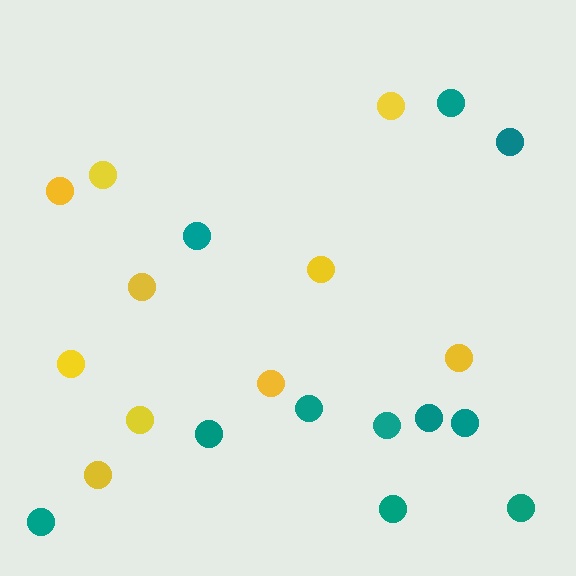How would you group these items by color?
There are 2 groups: one group of teal circles (11) and one group of yellow circles (10).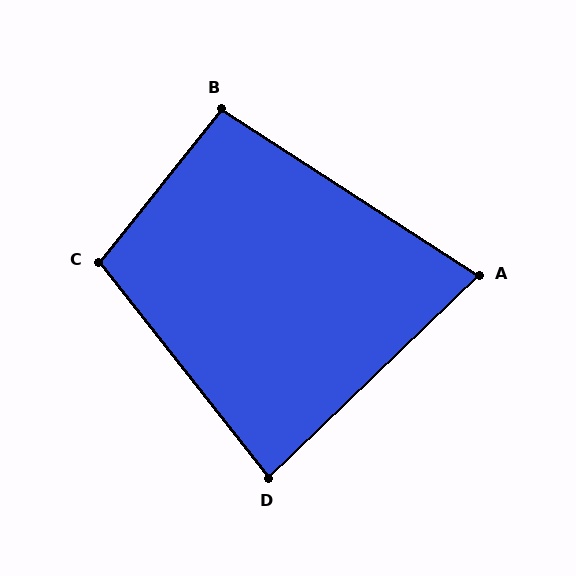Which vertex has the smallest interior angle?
A, at approximately 77 degrees.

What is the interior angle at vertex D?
Approximately 84 degrees (acute).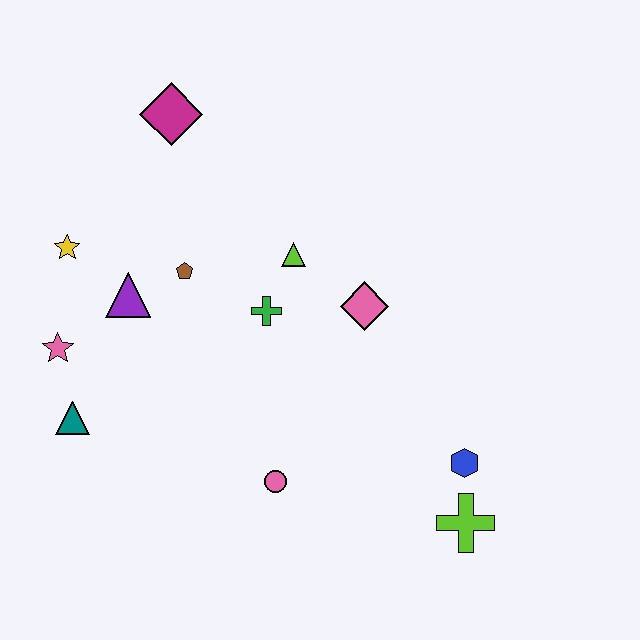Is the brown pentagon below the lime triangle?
Yes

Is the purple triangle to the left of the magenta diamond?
Yes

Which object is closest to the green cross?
The lime triangle is closest to the green cross.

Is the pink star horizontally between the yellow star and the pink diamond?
No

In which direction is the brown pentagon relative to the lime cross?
The brown pentagon is to the left of the lime cross.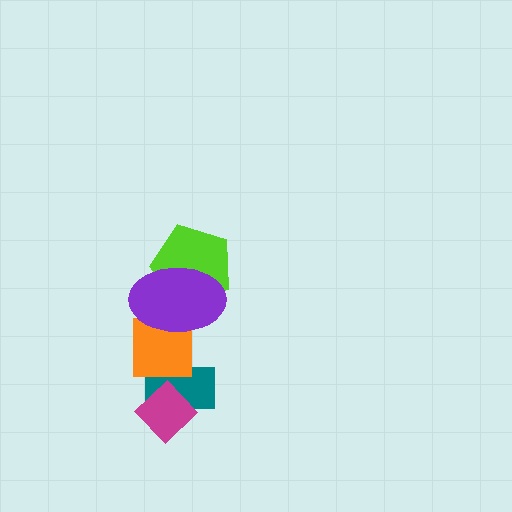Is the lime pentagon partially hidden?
Yes, it is partially covered by another shape.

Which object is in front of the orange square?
The purple ellipse is in front of the orange square.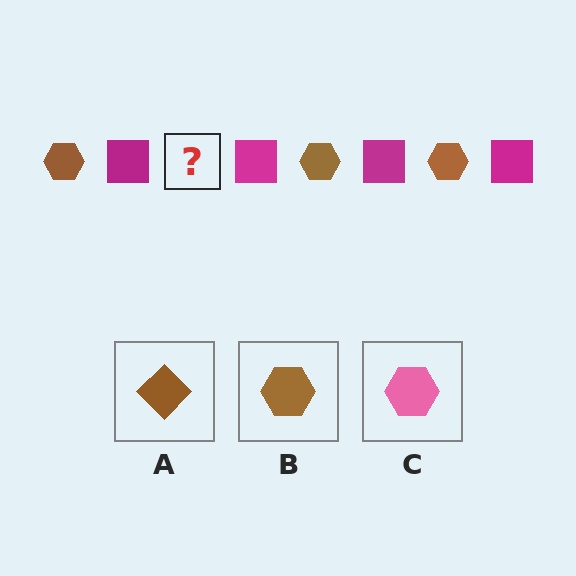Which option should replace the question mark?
Option B.